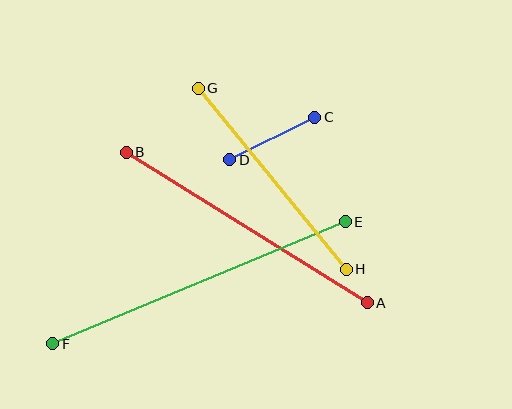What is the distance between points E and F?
The distance is approximately 317 pixels.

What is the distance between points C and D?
The distance is approximately 95 pixels.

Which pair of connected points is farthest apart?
Points E and F are farthest apart.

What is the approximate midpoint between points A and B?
The midpoint is at approximately (247, 228) pixels.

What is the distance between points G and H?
The distance is approximately 234 pixels.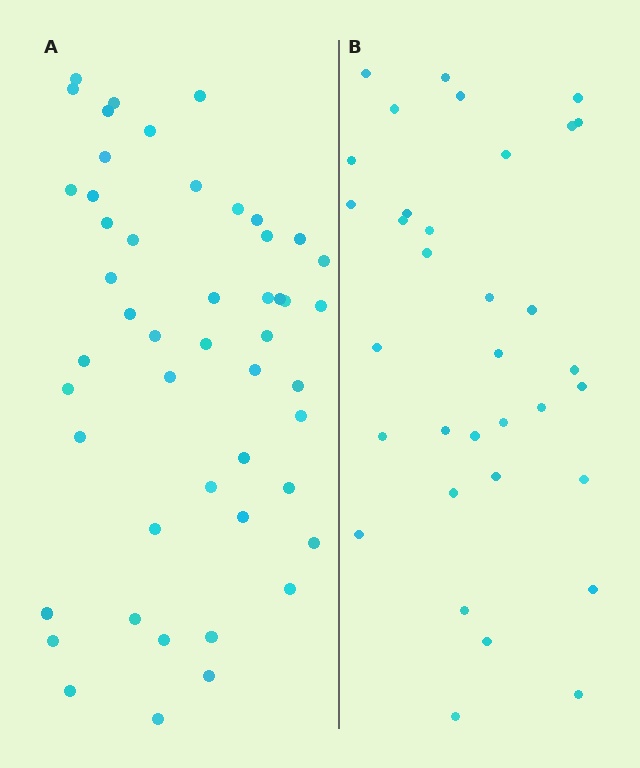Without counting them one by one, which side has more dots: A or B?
Region A (the left region) has more dots.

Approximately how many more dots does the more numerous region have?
Region A has approximately 15 more dots than region B.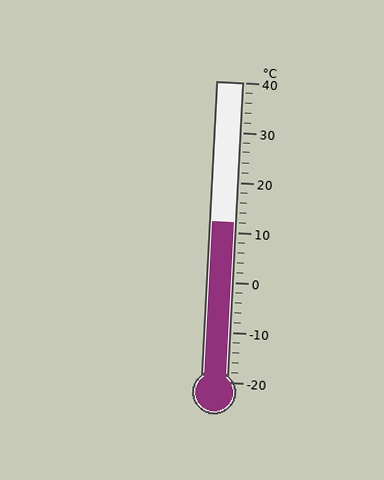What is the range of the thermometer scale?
The thermometer scale ranges from -20°C to 40°C.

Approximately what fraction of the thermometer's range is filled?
The thermometer is filled to approximately 55% of its range.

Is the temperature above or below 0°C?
The temperature is above 0°C.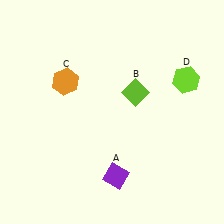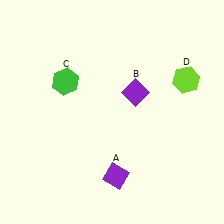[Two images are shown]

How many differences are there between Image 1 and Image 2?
There are 2 differences between the two images.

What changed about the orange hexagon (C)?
In Image 1, C is orange. In Image 2, it changed to green.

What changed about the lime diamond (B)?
In Image 1, B is lime. In Image 2, it changed to purple.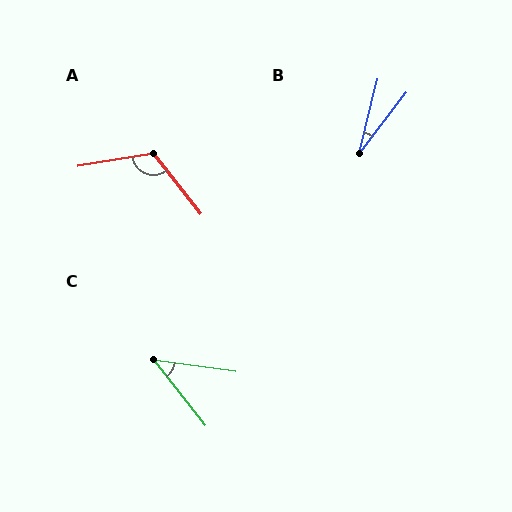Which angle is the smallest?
B, at approximately 24 degrees.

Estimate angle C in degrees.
Approximately 43 degrees.